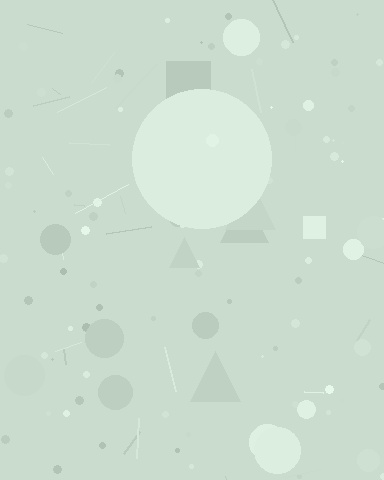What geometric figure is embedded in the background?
A circle is embedded in the background.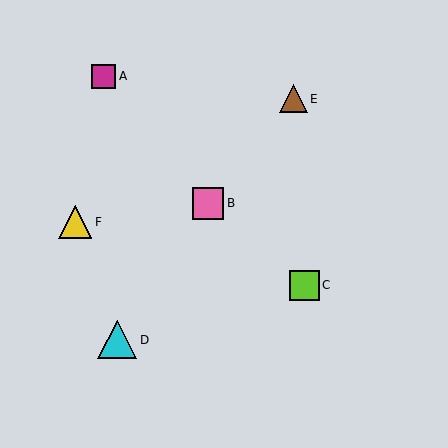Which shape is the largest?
The cyan triangle (labeled D) is the largest.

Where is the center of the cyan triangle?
The center of the cyan triangle is at (117, 340).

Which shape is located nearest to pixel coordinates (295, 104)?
The brown triangle (labeled E) at (293, 99) is nearest to that location.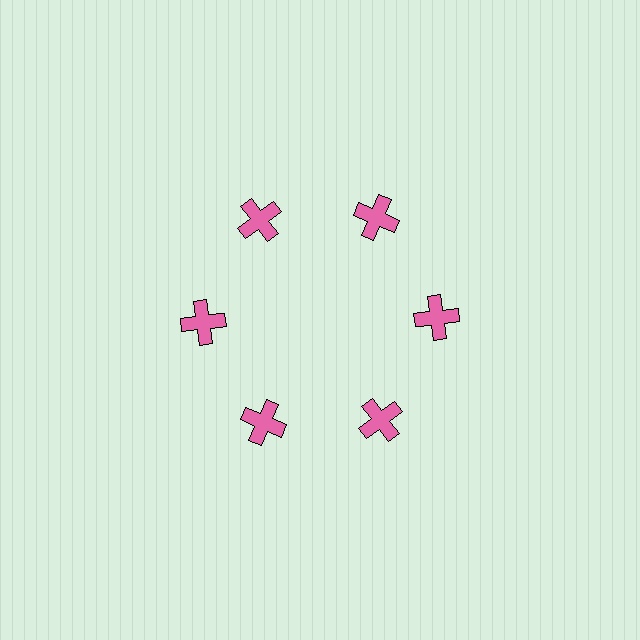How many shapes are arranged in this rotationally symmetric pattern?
There are 6 shapes, arranged in 6 groups of 1.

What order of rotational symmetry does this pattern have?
This pattern has 6-fold rotational symmetry.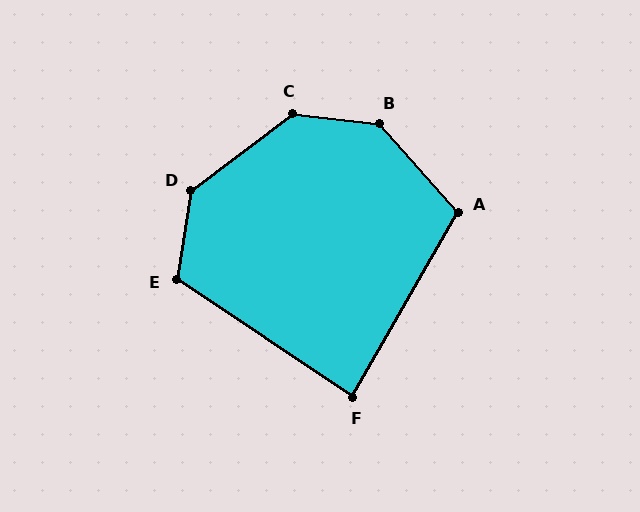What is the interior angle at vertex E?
Approximately 115 degrees (obtuse).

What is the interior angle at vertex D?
Approximately 136 degrees (obtuse).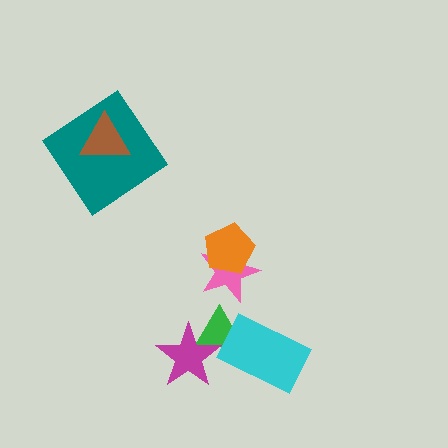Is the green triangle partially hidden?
Yes, it is partially covered by another shape.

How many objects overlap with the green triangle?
2 objects overlap with the green triangle.